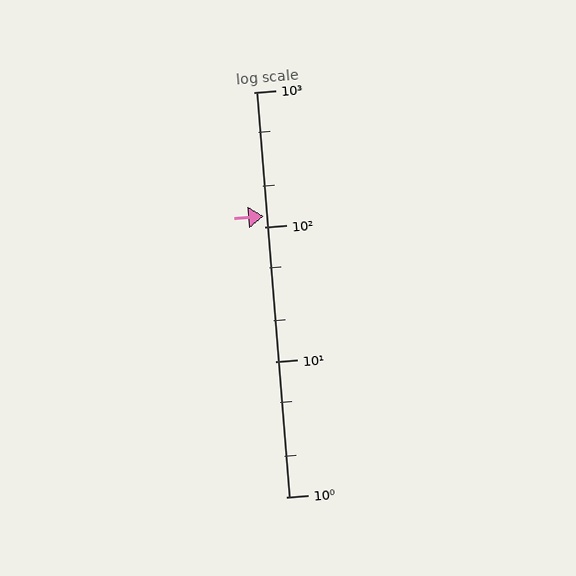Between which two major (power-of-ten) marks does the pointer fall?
The pointer is between 100 and 1000.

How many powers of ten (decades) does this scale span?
The scale spans 3 decades, from 1 to 1000.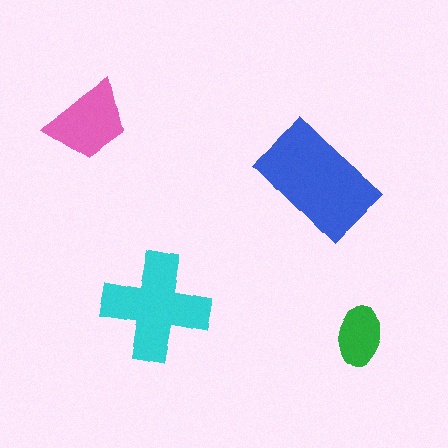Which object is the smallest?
The green ellipse.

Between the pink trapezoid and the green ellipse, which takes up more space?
The pink trapezoid.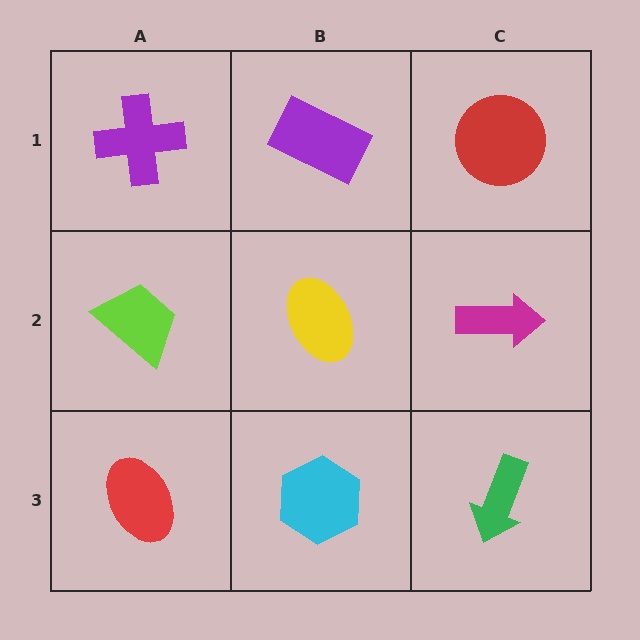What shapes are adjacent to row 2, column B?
A purple rectangle (row 1, column B), a cyan hexagon (row 3, column B), a lime trapezoid (row 2, column A), a magenta arrow (row 2, column C).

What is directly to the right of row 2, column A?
A yellow ellipse.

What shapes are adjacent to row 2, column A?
A purple cross (row 1, column A), a red ellipse (row 3, column A), a yellow ellipse (row 2, column B).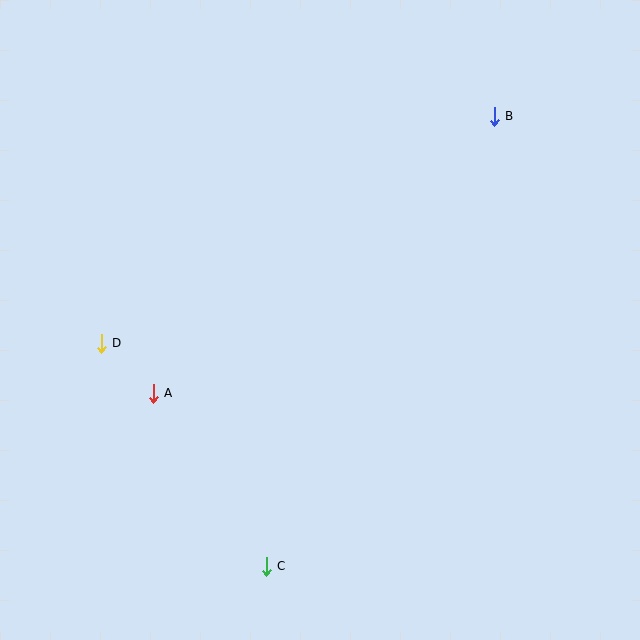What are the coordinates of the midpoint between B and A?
The midpoint between B and A is at (324, 255).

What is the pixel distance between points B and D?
The distance between B and D is 454 pixels.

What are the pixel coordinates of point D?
Point D is at (101, 343).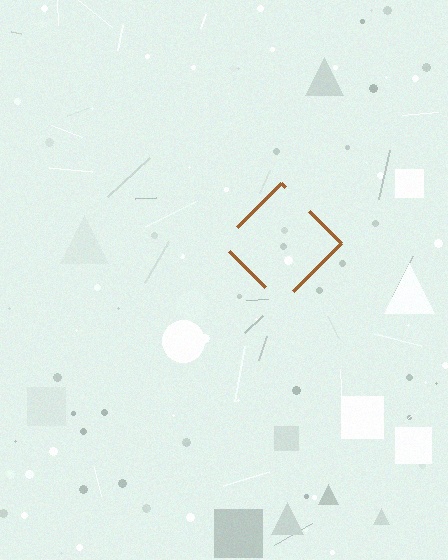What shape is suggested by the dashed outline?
The dashed outline suggests a diamond.